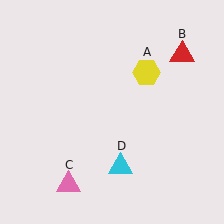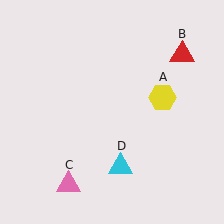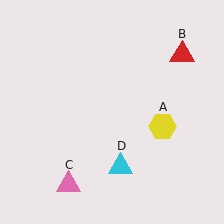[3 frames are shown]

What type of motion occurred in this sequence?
The yellow hexagon (object A) rotated clockwise around the center of the scene.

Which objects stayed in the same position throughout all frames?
Red triangle (object B) and pink triangle (object C) and cyan triangle (object D) remained stationary.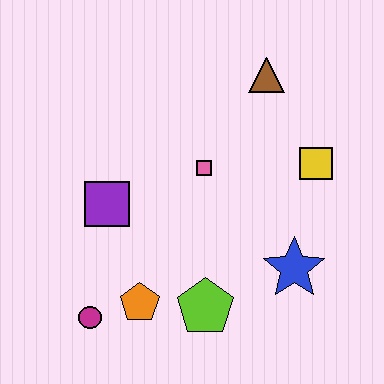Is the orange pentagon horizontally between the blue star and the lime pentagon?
No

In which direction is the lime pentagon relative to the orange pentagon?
The lime pentagon is to the right of the orange pentagon.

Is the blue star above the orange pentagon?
Yes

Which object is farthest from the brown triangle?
The magenta circle is farthest from the brown triangle.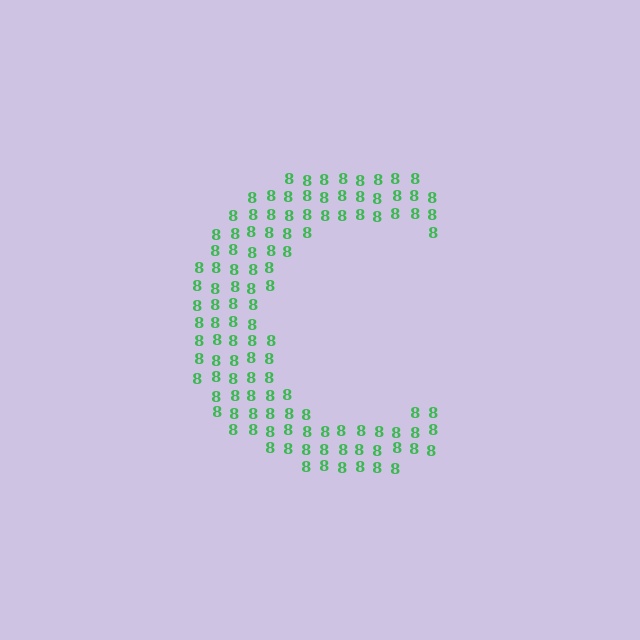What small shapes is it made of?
It is made of small digit 8's.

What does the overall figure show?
The overall figure shows the letter C.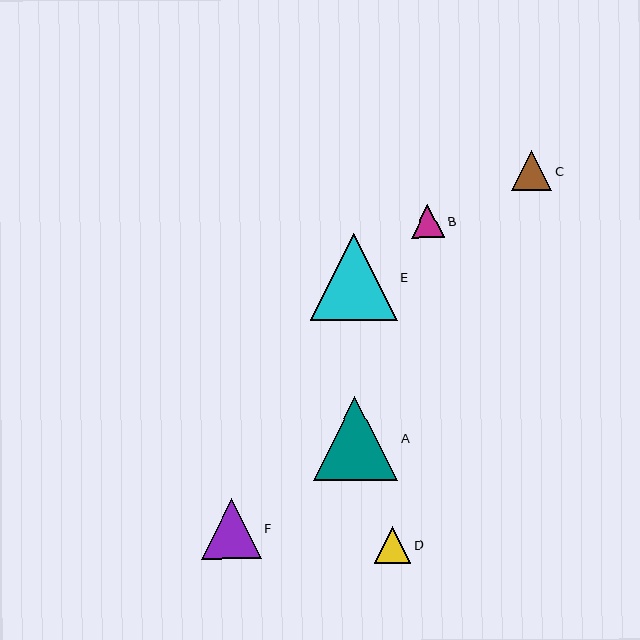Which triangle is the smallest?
Triangle B is the smallest with a size of approximately 33 pixels.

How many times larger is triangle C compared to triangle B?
Triangle C is approximately 1.2 times the size of triangle B.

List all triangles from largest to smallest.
From largest to smallest: E, A, F, C, D, B.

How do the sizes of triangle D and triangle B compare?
Triangle D and triangle B are approximately the same size.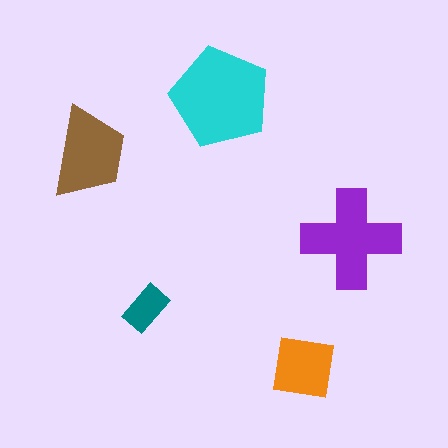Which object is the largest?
The cyan pentagon.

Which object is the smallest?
The teal rectangle.